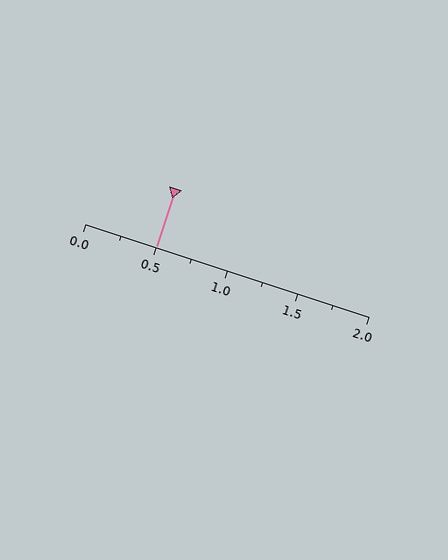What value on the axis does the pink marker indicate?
The marker indicates approximately 0.5.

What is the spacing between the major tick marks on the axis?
The major ticks are spaced 0.5 apart.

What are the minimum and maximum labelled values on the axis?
The axis runs from 0.0 to 2.0.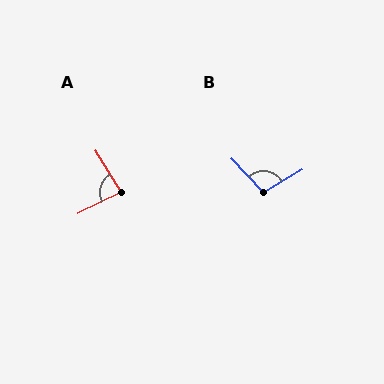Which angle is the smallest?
A, at approximately 85 degrees.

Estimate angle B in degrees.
Approximately 103 degrees.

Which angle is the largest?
B, at approximately 103 degrees.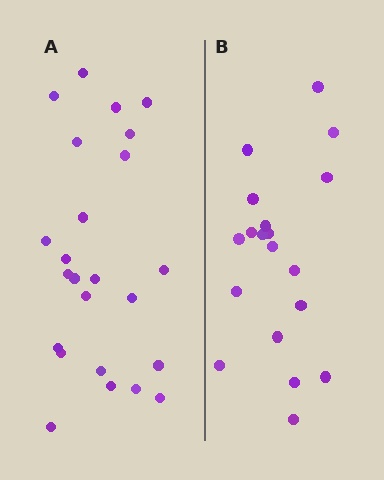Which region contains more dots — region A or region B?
Region A (the left region) has more dots.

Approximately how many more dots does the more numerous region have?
Region A has about 5 more dots than region B.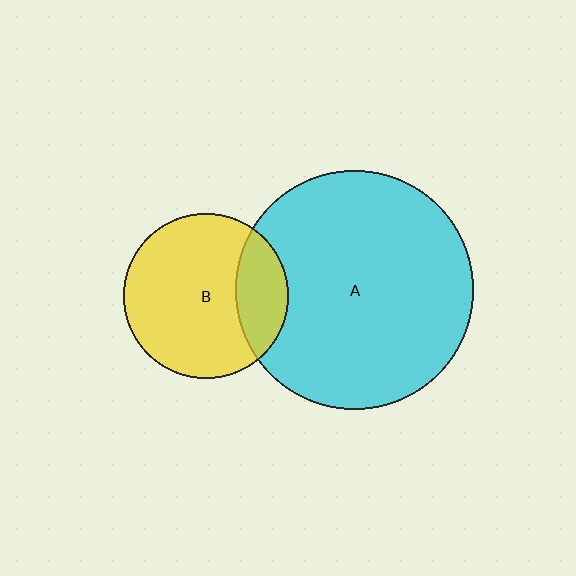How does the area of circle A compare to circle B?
Approximately 2.1 times.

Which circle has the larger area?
Circle A (cyan).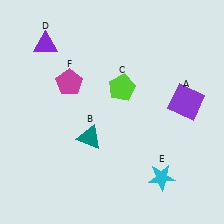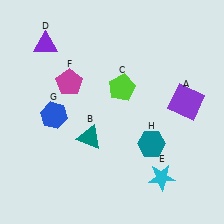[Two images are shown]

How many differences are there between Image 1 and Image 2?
There are 2 differences between the two images.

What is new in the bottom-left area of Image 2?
A blue hexagon (G) was added in the bottom-left area of Image 2.